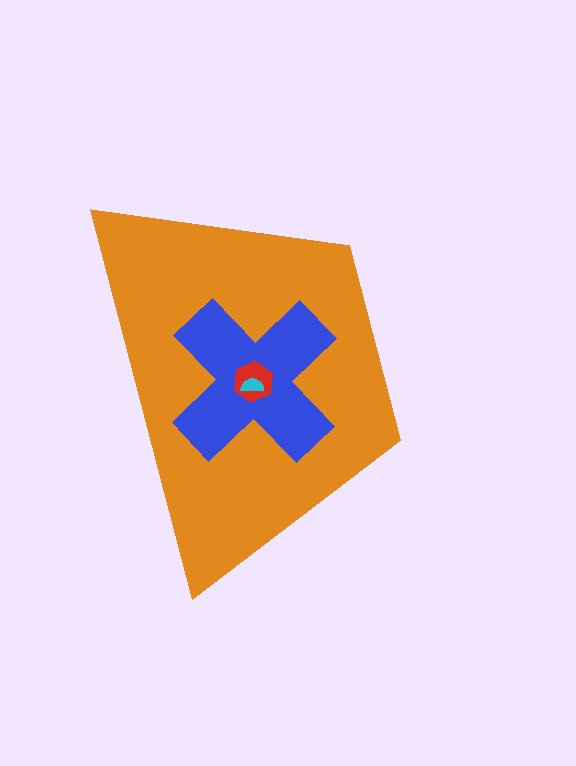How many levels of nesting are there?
4.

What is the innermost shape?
The cyan semicircle.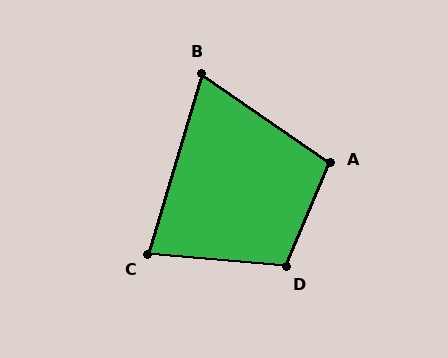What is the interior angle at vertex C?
Approximately 78 degrees (acute).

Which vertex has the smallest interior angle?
B, at approximately 72 degrees.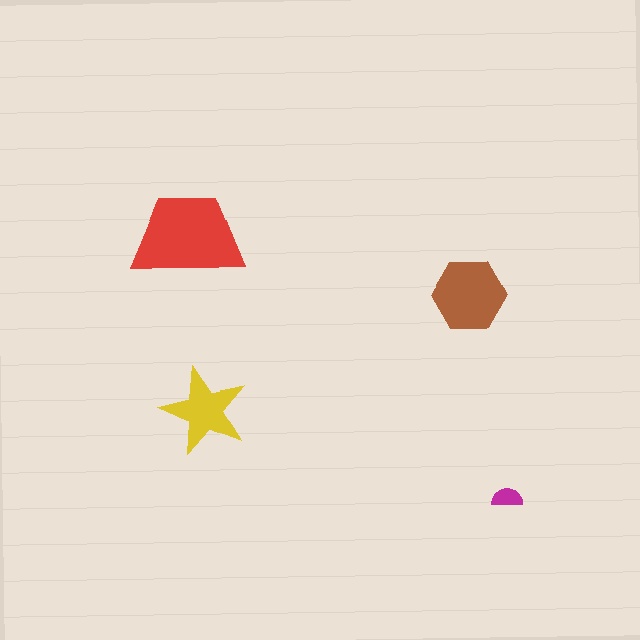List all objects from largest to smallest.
The red trapezoid, the brown hexagon, the yellow star, the magenta semicircle.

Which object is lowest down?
The magenta semicircle is bottommost.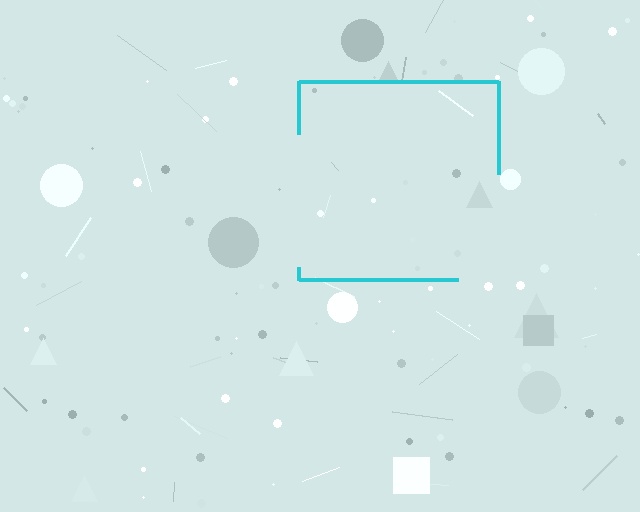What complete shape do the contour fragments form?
The contour fragments form a square.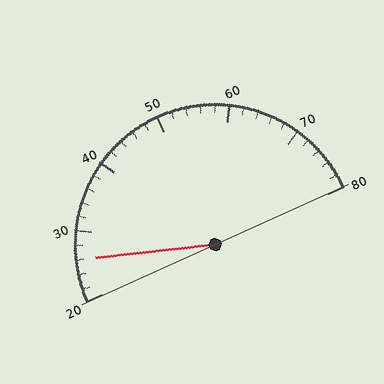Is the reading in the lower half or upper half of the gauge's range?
The reading is in the lower half of the range (20 to 80).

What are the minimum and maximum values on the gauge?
The gauge ranges from 20 to 80.